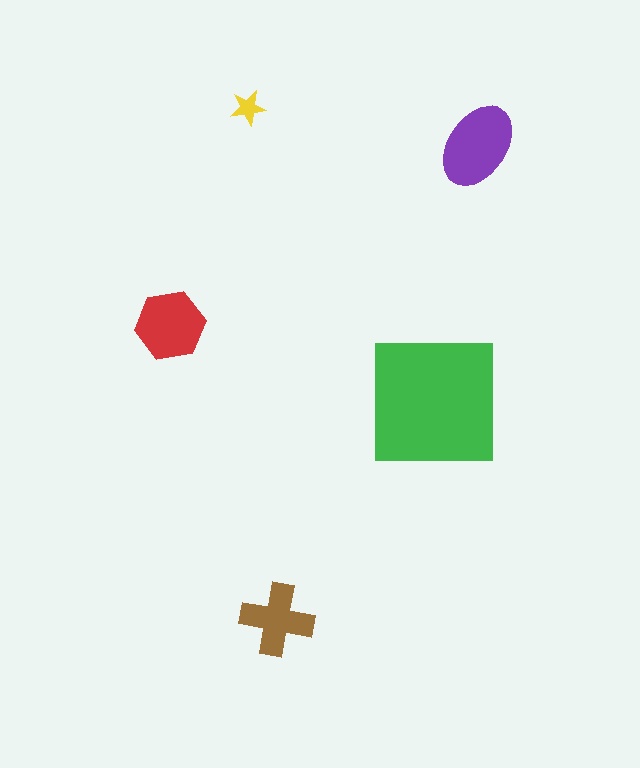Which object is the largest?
The green square.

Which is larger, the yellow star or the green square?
The green square.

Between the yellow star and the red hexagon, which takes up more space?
The red hexagon.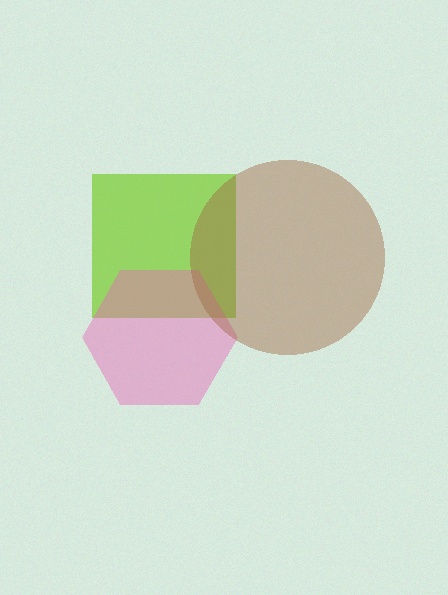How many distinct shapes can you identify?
There are 3 distinct shapes: a lime square, a pink hexagon, a brown circle.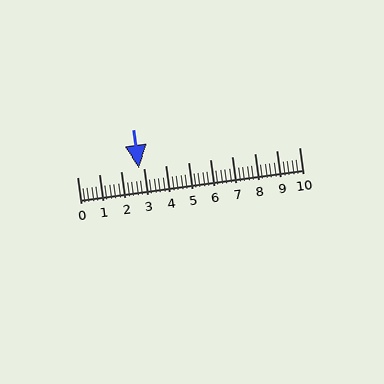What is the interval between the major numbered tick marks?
The major tick marks are spaced 1 units apart.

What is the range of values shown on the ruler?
The ruler shows values from 0 to 10.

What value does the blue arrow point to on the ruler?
The blue arrow points to approximately 2.8.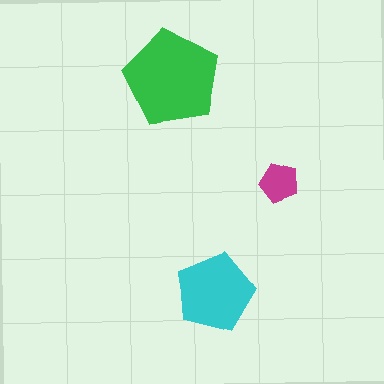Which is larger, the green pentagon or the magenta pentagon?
The green one.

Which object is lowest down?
The cyan pentagon is bottommost.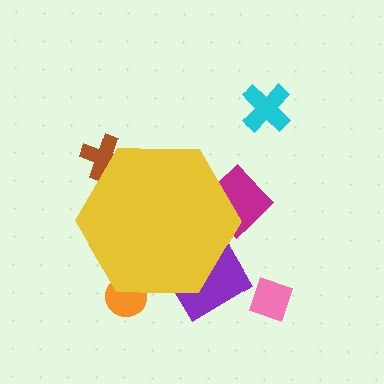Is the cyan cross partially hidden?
No, the cyan cross is fully visible.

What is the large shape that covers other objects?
A yellow hexagon.